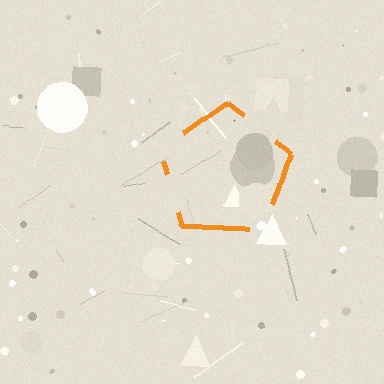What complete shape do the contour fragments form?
The contour fragments form a pentagon.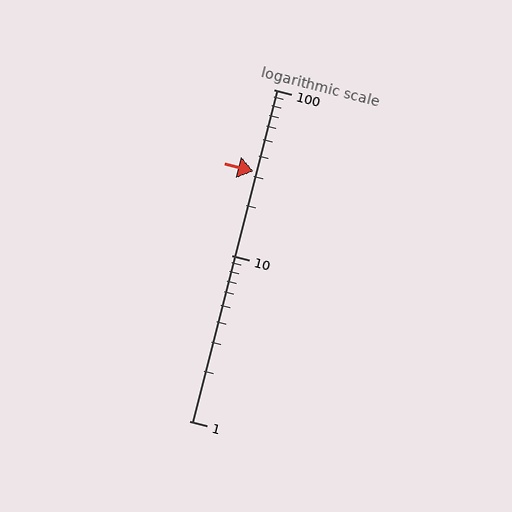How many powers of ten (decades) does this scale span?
The scale spans 2 decades, from 1 to 100.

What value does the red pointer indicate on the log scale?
The pointer indicates approximately 32.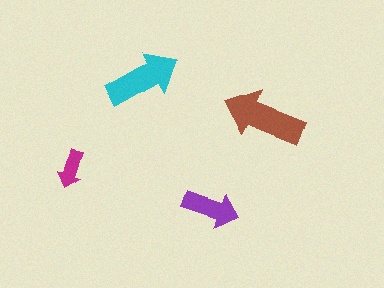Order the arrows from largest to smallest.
the brown one, the cyan one, the purple one, the magenta one.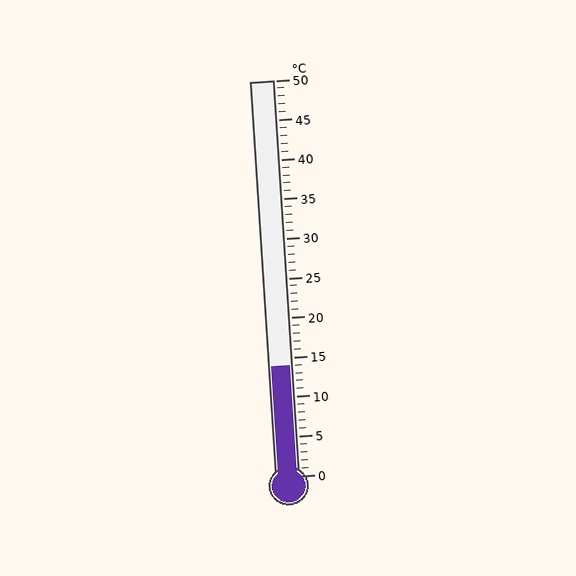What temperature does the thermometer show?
The thermometer shows approximately 14°C.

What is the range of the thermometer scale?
The thermometer scale ranges from 0°C to 50°C.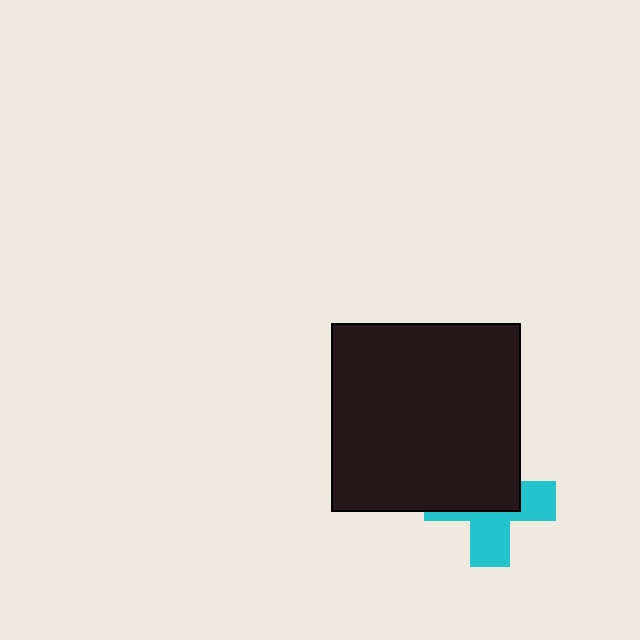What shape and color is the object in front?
The object in front is a black square.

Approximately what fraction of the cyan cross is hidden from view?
Roughly 53% of the cyan cross is hidden behind the black square.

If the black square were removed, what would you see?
You would see the complete cyan cross.